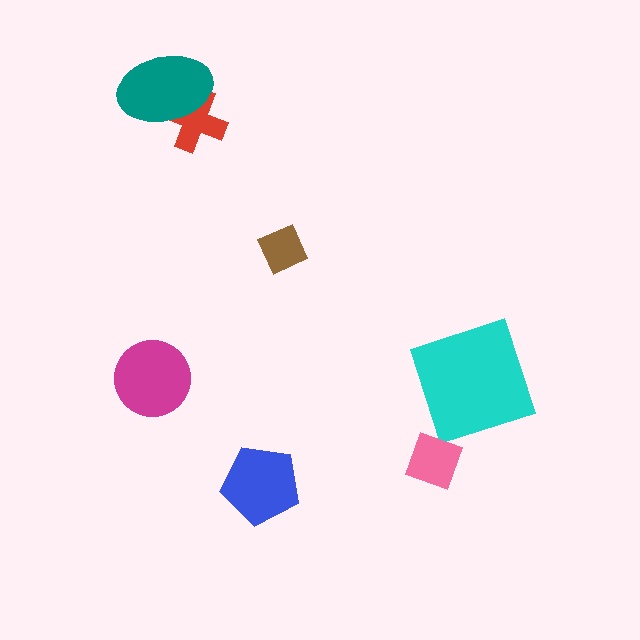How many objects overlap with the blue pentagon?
0 objects overlap with the blue pentagon.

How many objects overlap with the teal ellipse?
1 object overlaps with the teal ellipse.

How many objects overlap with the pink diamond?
0 objects overlap with the pink diamond.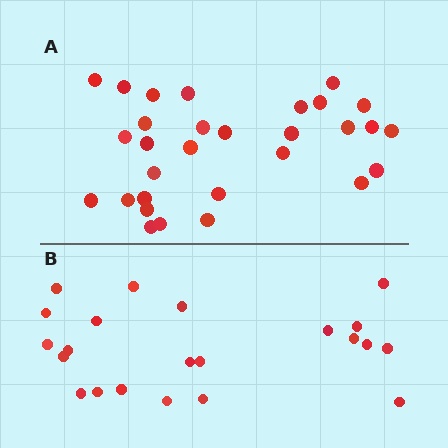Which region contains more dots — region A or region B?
Region A (the top region) has more dots.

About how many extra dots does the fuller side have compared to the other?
Region A has roughly 8 or so more dots than region B.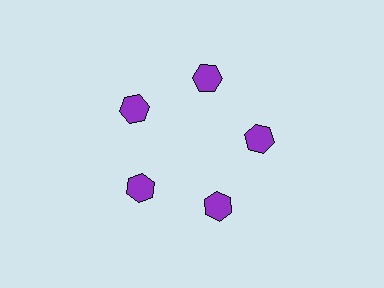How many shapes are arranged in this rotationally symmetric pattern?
There are 5 shapes, arranged in 5 groups of 1.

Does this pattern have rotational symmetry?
Yes, this pattern has 5-fold rotational symmetry. It looks the same after rotating 72 degrees around the center.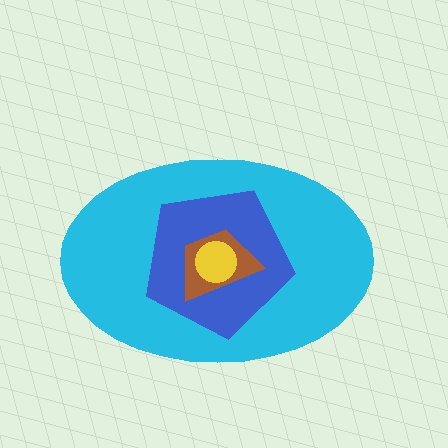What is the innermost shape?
The yellow circle.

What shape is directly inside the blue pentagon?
The brown trapezoid.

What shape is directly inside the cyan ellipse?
The blue pentagon.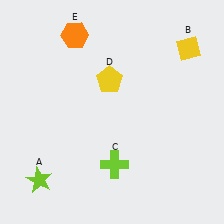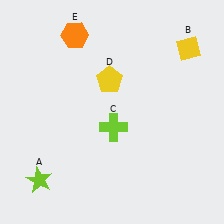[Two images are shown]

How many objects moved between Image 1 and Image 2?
1 object moved between the two images.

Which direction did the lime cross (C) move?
The lime cross (C) moved up.